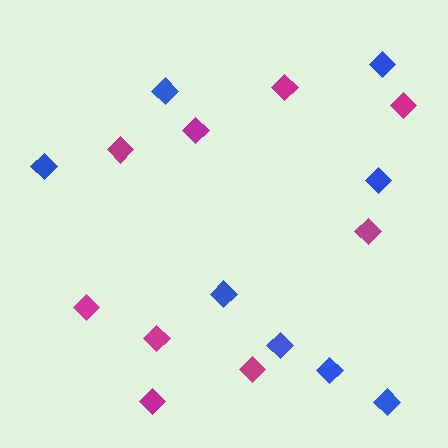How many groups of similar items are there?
There are 2 groups: one group of magenta diamonds (9) and one group of blue diamonds (8).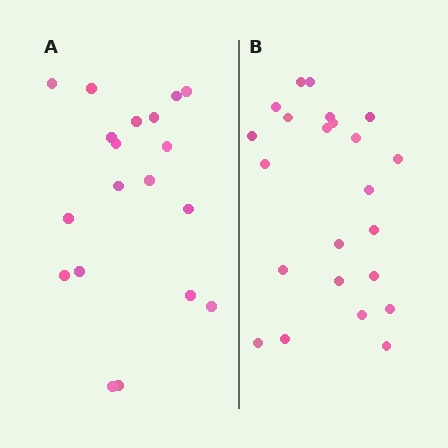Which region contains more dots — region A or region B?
Region B (the right region) has more dots.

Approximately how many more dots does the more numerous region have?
Region B has about 4 more dots than region A.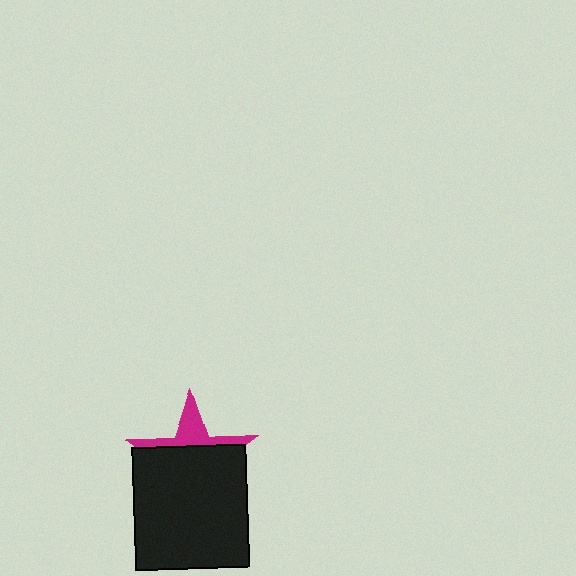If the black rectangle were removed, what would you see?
You would see the complete magenta star.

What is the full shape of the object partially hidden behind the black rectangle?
The partially hidden object is a magenta star.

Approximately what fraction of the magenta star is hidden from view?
Roughly 69% of the magenta star is hidden behind the black rectangle.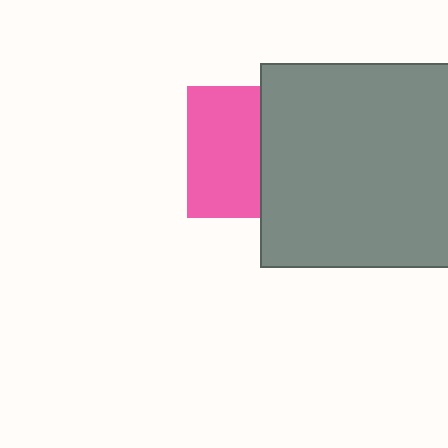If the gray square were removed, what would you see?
You would see the complete pink square.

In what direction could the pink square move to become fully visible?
The pink square could move left. That would shift it out from behind the gray square entirely.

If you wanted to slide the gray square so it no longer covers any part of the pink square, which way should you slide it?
Slide it right — that is the most direct way to separate the two shapes.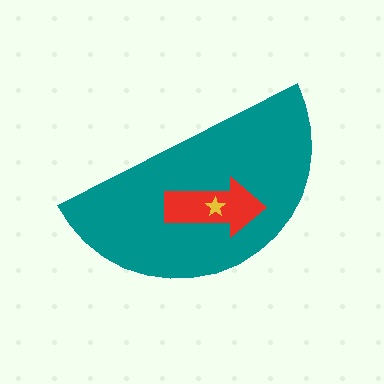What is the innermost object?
The yellow star.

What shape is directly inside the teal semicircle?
The red arrow.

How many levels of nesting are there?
3.